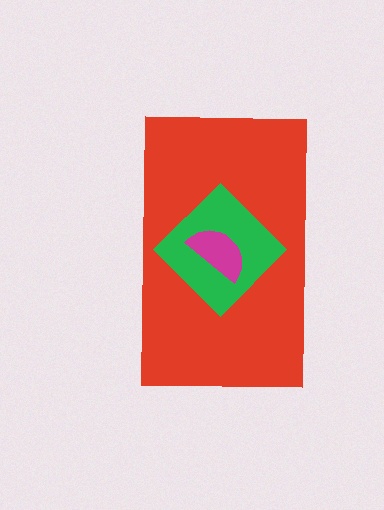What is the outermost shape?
The red rectangle.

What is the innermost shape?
The magenta semicircle.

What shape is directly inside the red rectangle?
The green diamond.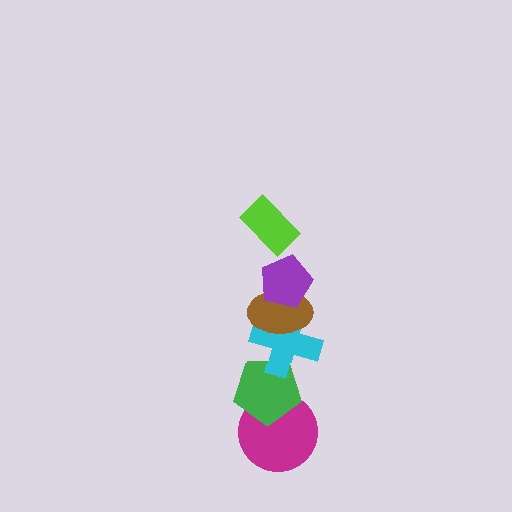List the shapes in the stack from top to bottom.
From top to bottom: the lime rectangle, the purple pentagon, the brown ellipse, the cyan cross, the green pentagon, the magenta circle.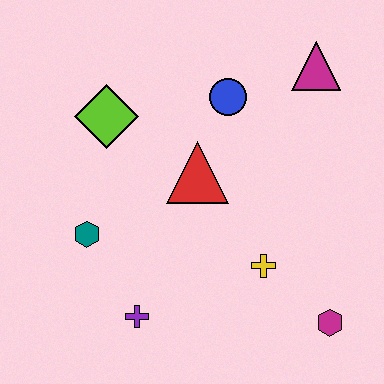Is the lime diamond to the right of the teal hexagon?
Yes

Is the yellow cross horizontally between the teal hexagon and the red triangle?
No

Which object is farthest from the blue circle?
The magenta hexagon is farthest from the blue circle.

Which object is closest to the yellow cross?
The magenta hexagon is closest to the yellow cross.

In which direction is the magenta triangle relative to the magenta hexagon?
The magenta triangle is above the magenta hexagon.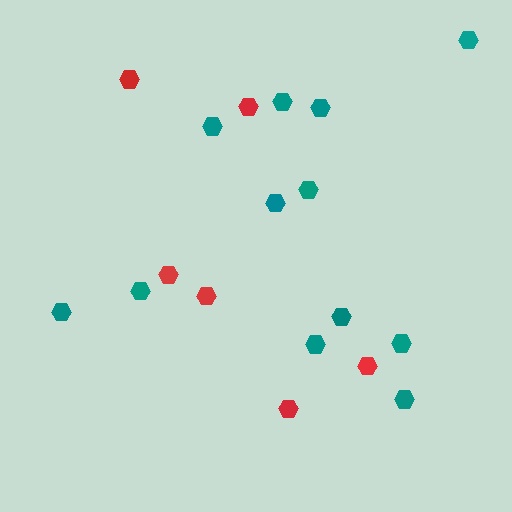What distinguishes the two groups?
There are 2 groups: one group of teal hexagons (12) and one group of red hexagons (6).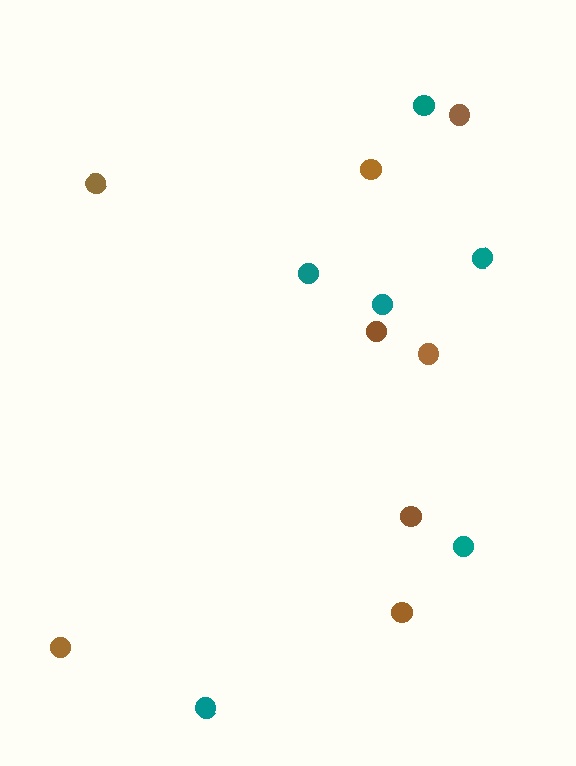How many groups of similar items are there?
There are 2 groups: one group of teal circles (6) and one group of brown circles (8).